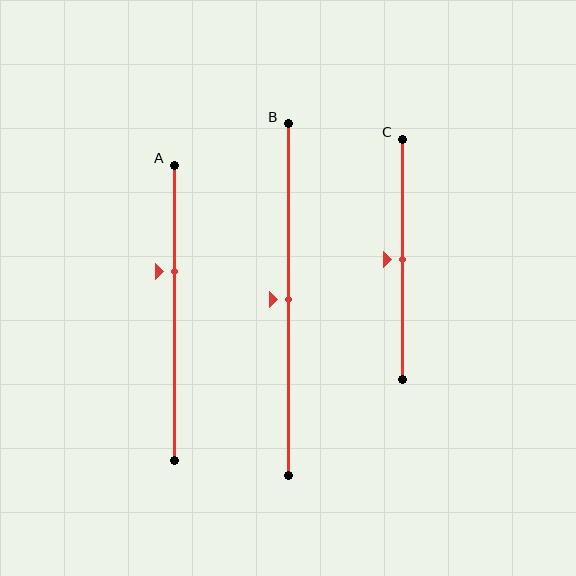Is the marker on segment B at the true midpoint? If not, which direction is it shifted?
Yes, the marker on segment B is at the true midpoint.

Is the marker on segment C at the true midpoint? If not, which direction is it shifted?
Yes, the marker on segment C is at the true midpoint.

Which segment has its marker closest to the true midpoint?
Segment B has its marker closest to the true midpoint.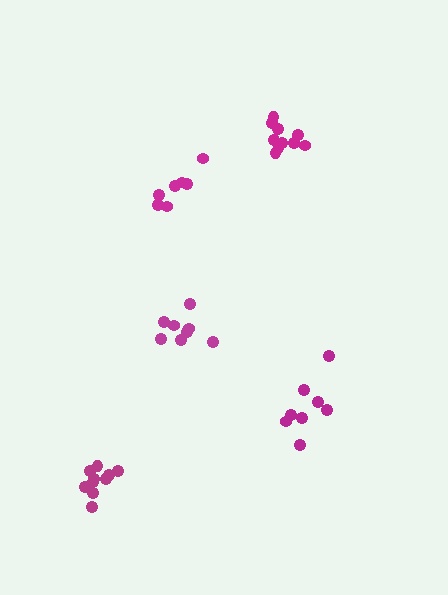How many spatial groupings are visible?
There are 5 spatial groupings.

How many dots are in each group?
Group 1: 7 dots, Group 2: 8 dots, Group 3: 8 dots, Group 4: 10 dots, Group 5: 10 dots (43 total).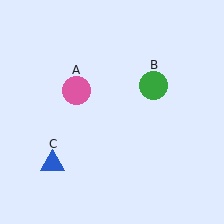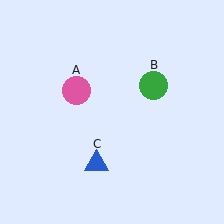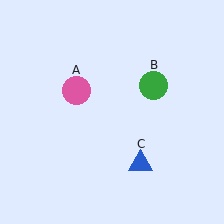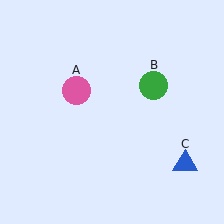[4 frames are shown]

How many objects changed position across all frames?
1 object changed position: blue triangle (object C).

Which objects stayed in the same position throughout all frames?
Pink circle (object A) and green circle (object B) remained stationary.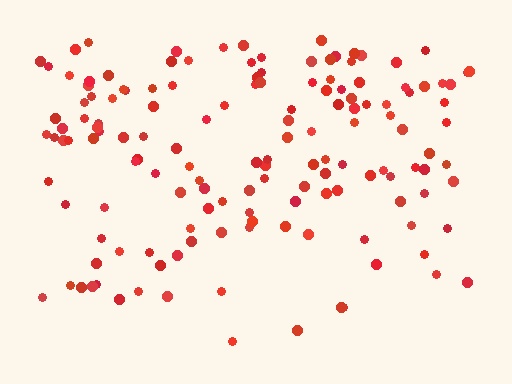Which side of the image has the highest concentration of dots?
The top.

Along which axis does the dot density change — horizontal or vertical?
Vertical.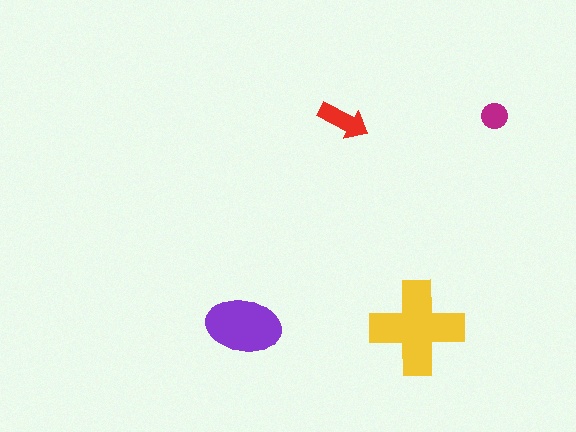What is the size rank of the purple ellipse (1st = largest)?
2nd.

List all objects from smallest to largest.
The magenta circle, the red arrow, the purple ellipse, the yellow cross.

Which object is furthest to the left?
The purple ellipse is leftmost.